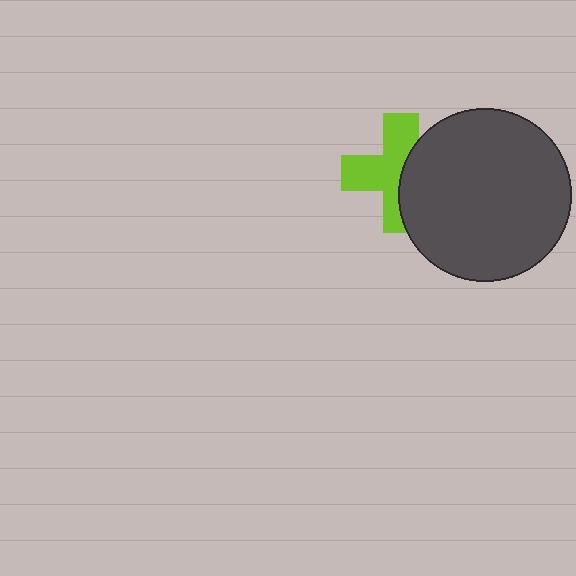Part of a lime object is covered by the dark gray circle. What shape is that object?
It is a cross.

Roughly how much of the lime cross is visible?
About half of it is visible (roughly 58%).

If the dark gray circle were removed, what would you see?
You would see the complete lime cross.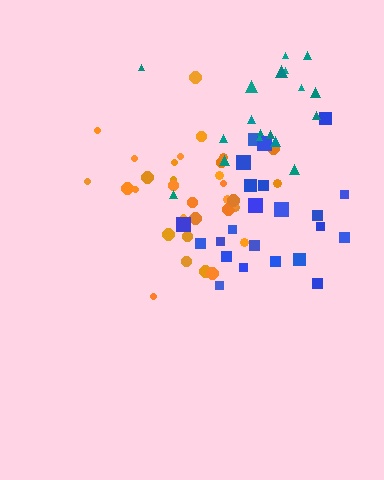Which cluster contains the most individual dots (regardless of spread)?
Orange (35).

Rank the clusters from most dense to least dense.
orange, teal, blue.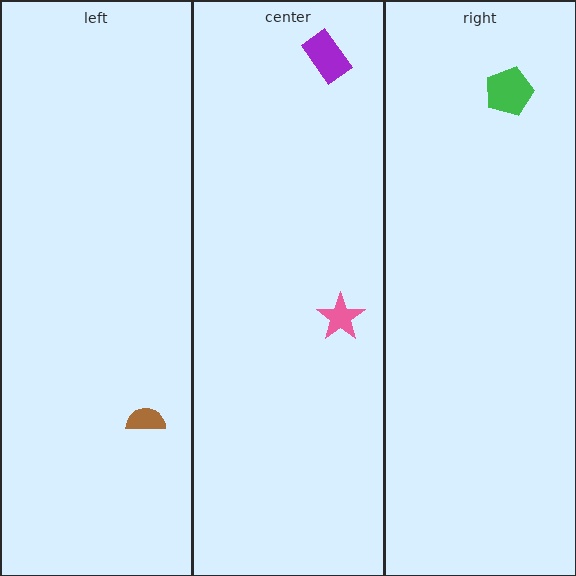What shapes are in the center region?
The pink star, the purple rectangle.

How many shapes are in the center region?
2.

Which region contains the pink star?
The center region.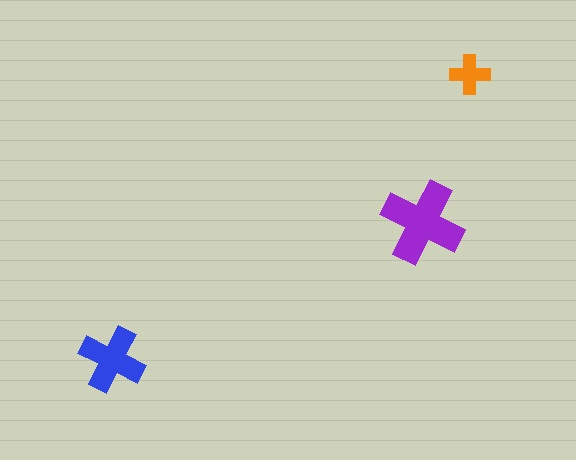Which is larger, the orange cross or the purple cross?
The purple one.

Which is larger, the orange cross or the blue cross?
The blue one.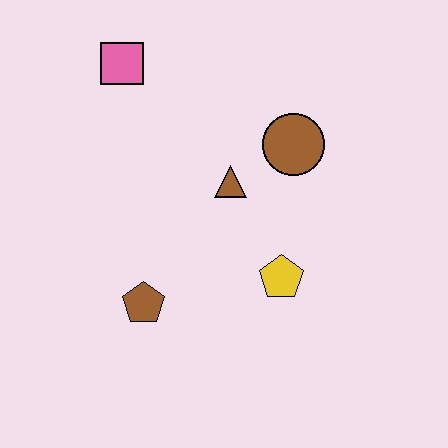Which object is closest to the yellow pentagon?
The brown triangle is closest to the yellow pentagon.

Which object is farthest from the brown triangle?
The pink square is farthest from the brown triangle.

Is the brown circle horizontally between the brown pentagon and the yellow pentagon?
No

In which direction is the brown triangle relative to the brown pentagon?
The brown triangle is above the brown pentagon.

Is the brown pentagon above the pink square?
No